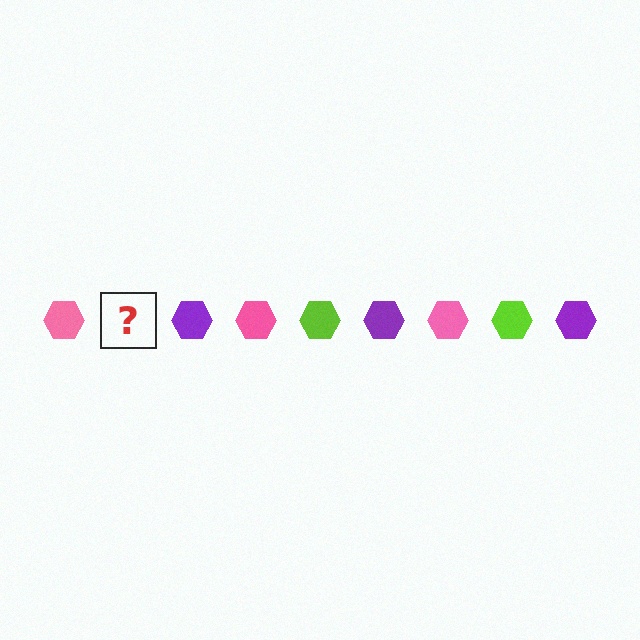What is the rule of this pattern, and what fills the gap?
The rule is that the pattern cycles through pink, lime, purple hexagons. The gap should be filled with a lime hexagon.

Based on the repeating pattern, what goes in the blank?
The blank should be a lime hexagon.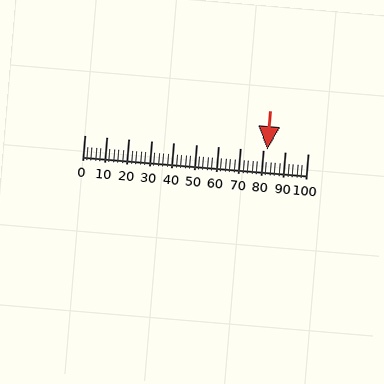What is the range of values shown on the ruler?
The ruler shows values from 0 to 100.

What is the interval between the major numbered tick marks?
The major tick marks are spaced 10 units apart.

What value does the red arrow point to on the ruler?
The red arrow points to approximately 82.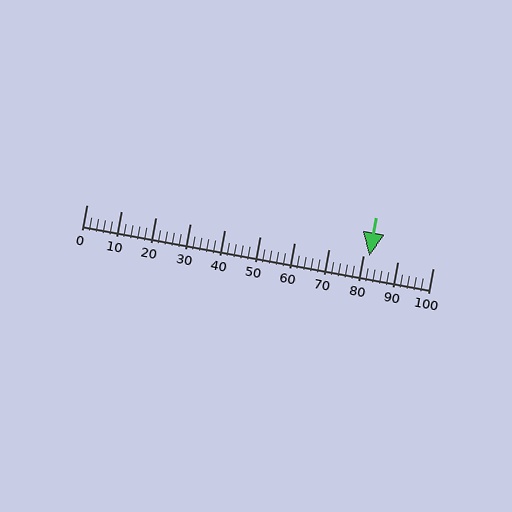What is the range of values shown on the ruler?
The ruler shows values from 0 to 100.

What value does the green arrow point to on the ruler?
The green arrow points to approximately 82.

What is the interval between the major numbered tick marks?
The major tick marks are spaced 10 units apart.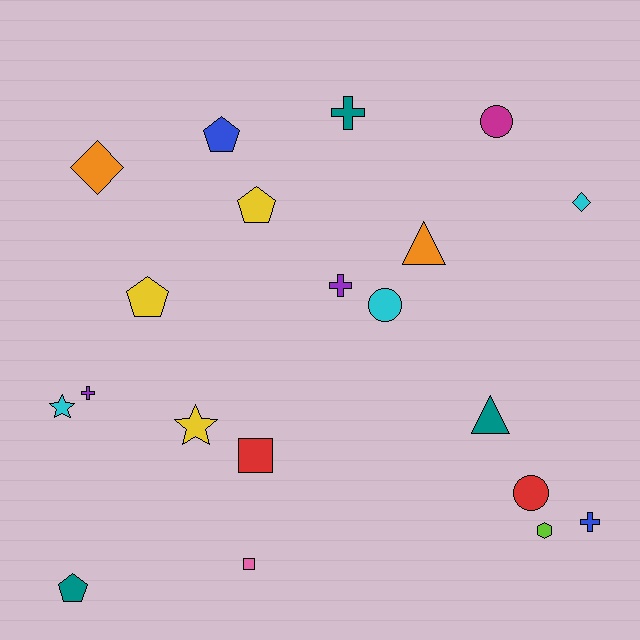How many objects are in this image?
There are 20 objects.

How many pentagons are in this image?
There are 4 pentagons.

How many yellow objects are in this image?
There are 3 yellow objects.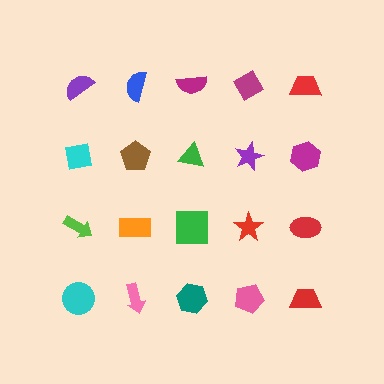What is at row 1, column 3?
A magenta semicircle.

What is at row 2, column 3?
A green triangle.